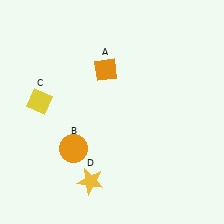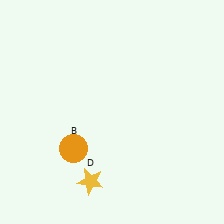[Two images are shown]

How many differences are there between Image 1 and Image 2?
There are 2 differences between the two images.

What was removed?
The yellow diamond (C), the orange diamond (A) were removed in Image 2.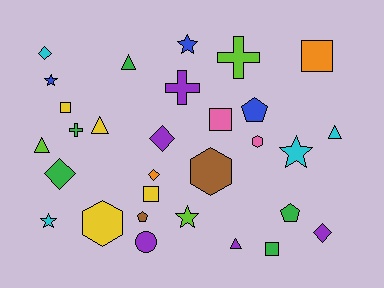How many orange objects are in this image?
There are 2 orange objects.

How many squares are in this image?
There are 5 squares.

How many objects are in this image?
There are 30 objects.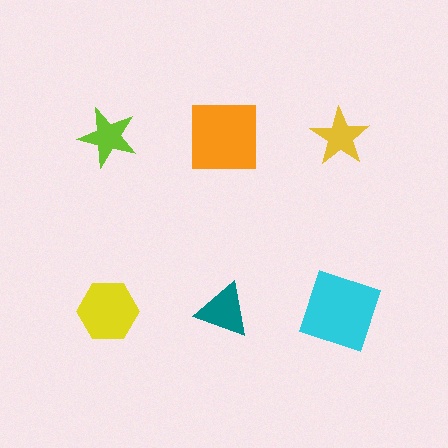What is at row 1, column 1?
A lime star.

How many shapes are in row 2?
3 shapes.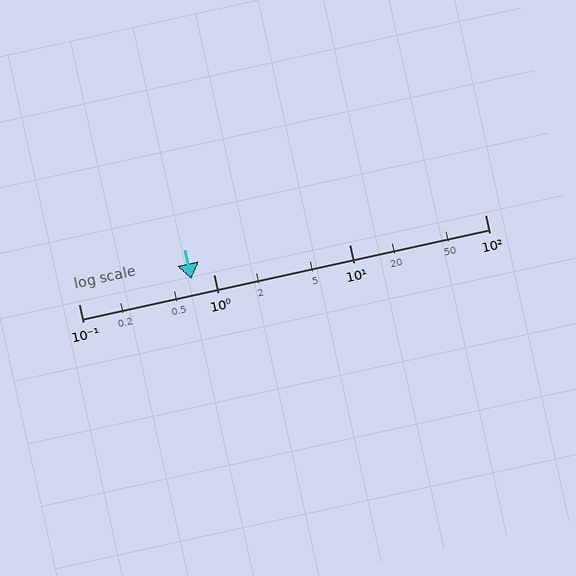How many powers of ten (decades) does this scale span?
The scale spans 3 decades, from 0.1 to 100.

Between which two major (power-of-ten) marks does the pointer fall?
The pointer is between 0.1 and 1.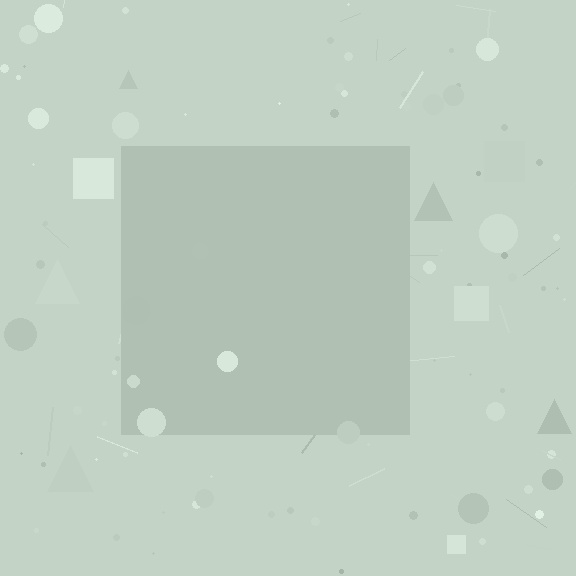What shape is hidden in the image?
A square is hidden in the image.